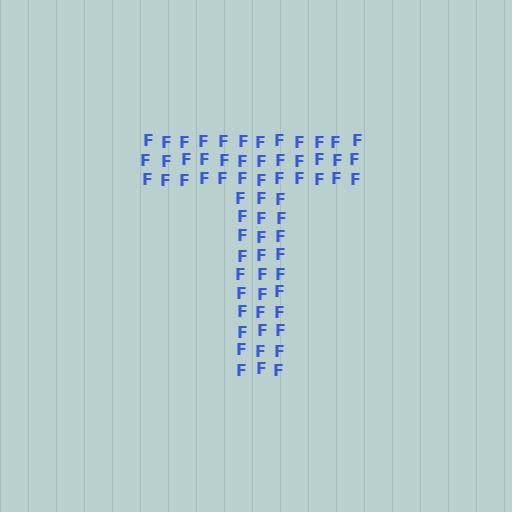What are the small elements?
The small elements are letter F's.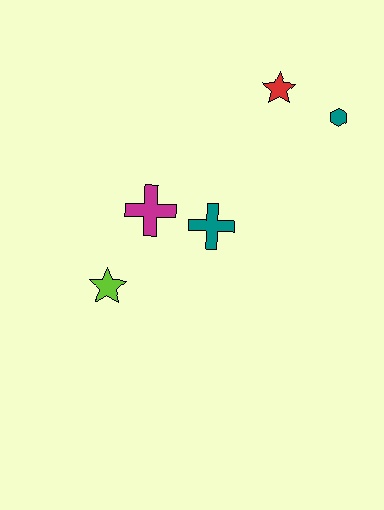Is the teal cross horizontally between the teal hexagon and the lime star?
Yes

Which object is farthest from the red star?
The lime star is farthest from the red star.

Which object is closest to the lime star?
The magenta cross is closest to the lime star.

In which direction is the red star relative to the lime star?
The red star is above the lime star.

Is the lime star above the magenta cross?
No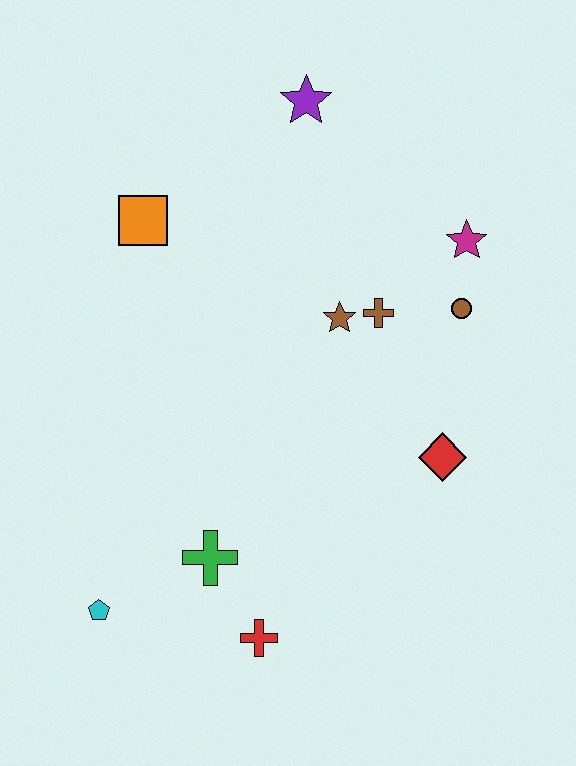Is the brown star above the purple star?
No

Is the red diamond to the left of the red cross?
No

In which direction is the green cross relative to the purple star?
The green cross is below the purple star.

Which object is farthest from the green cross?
The purple star is farthest from the green cross.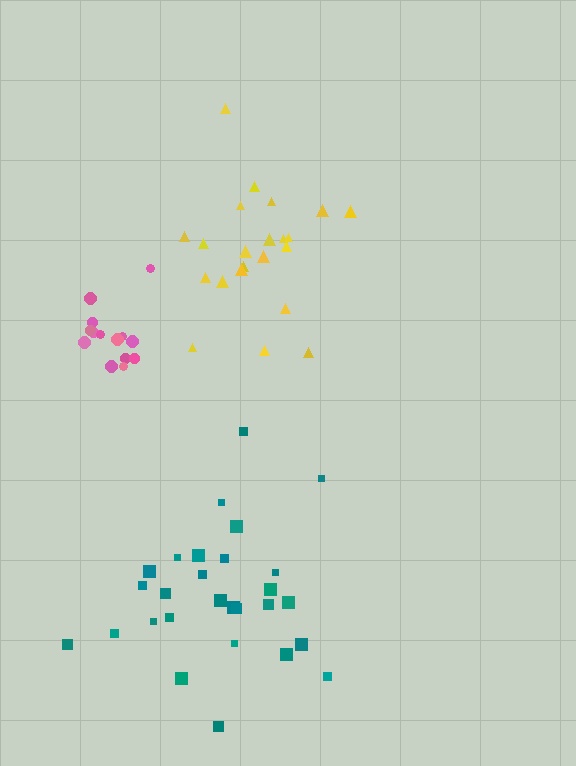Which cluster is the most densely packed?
Pink.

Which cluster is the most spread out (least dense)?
Teal.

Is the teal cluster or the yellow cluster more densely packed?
Yellow.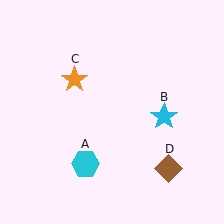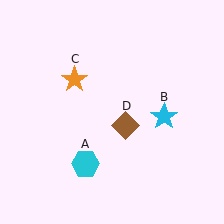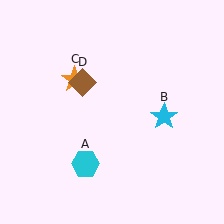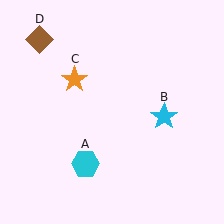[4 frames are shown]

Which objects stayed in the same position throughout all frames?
Cyan hexagon (object A) and cyan star (object B) and orange star (object C) remained stationary.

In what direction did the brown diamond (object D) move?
The brown diamond (object D) moved up and to the left.